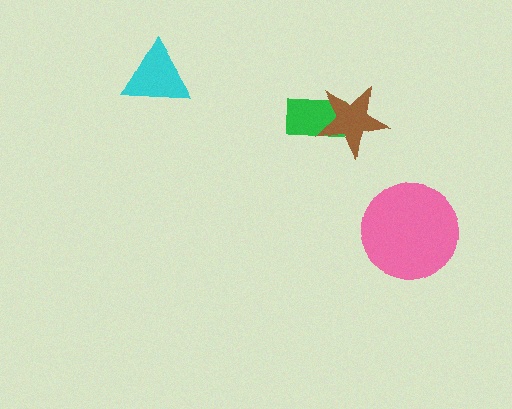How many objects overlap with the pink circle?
0 objects overlap with the pink circle.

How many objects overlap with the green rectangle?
1 object overlaps with the green rectangle.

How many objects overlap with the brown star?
1 object overlaps with the brown star.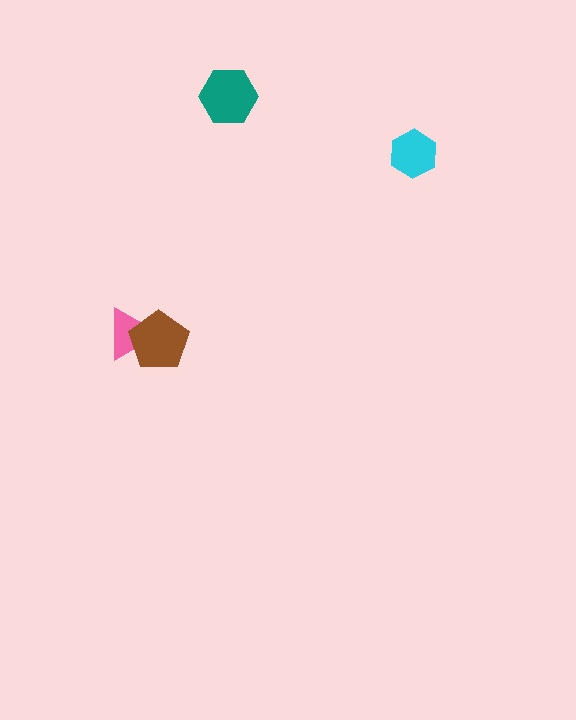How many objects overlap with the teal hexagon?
0 objects overlap with the teal hexagon.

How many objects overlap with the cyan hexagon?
0 objects overlap with the cyan hexagon.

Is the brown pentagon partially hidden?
No, no other shape covers it.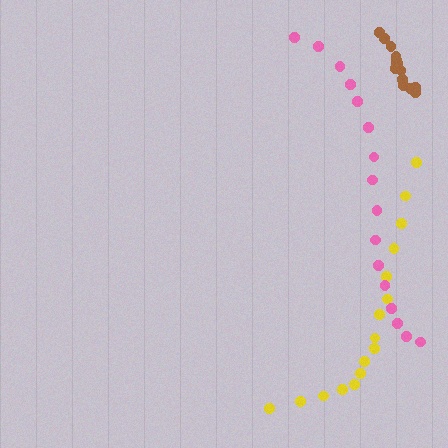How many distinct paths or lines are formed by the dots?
There are 3 distinct paths.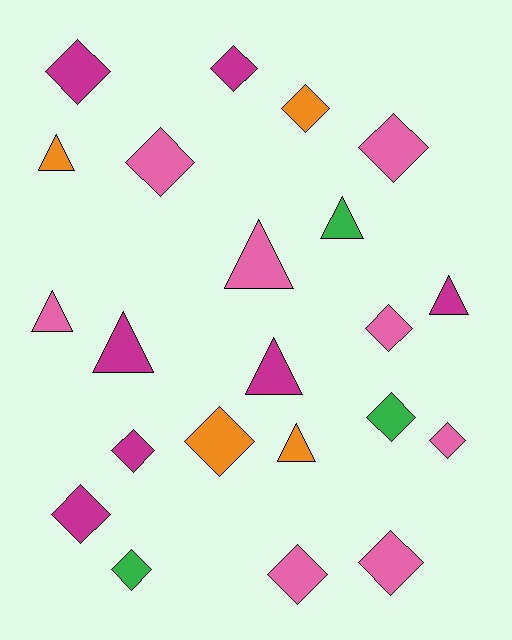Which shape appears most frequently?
Diamond, with 14 objects.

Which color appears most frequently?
Pink, with 8 objects.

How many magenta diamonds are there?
There are 4 magenta diamonds.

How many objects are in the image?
There are 22 objects.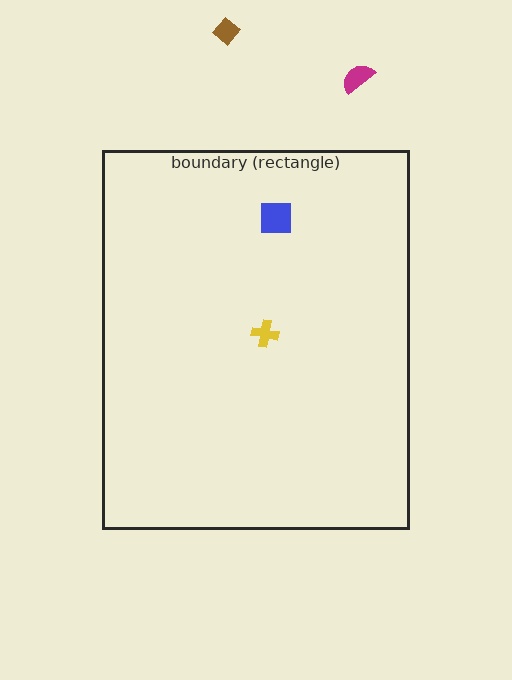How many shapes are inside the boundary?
2 inside, 2 outside.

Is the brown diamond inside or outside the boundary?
Outside.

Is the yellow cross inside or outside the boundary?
Inside.